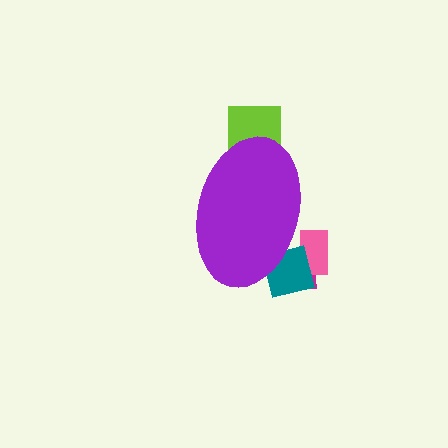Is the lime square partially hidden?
Yes, the lime square is partially hidden behind the purple ellipse.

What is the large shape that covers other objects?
A purple ellipse.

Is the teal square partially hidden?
Yes, the teal square is partially hidden behind the purple ellipse.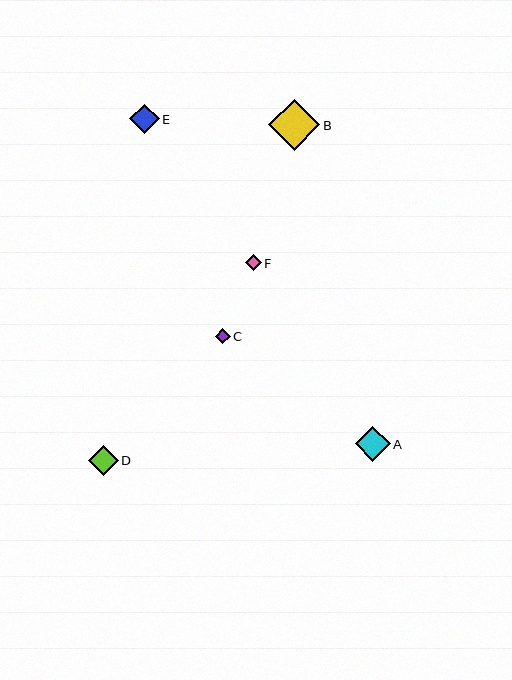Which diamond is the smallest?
Diamond C is the smallest with a size of approximately 15 pixels.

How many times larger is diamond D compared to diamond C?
Diamond D is approximately 2.0 times the size of diamond C.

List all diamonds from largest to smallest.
From largest to smallest: B, A, D, E, F, C.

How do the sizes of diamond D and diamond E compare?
Diamond D and diamond E are approximately the same size.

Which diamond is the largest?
Diamond B is the largest with a size of approximately 51 pixels.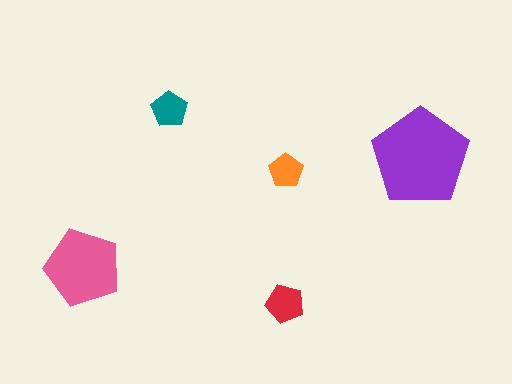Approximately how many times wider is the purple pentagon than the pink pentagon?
About 1.5 times wider.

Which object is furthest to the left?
The pink pentagon is leftmost.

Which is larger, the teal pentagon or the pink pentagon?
The pink one.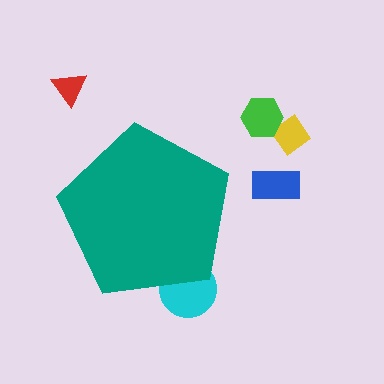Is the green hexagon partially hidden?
No, the green hexagon is fully visible.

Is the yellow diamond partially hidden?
No, the yellow diamond is fully visible.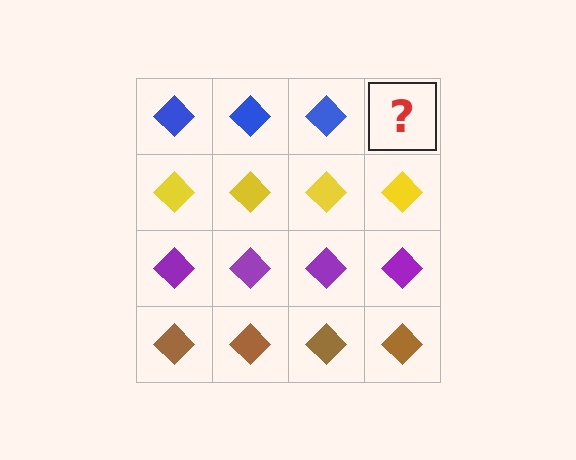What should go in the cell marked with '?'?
The missing cell should contain a blue diamond.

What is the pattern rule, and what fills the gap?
The rule is that each row has a consistent color. The gap should be filled with a blue diamond.